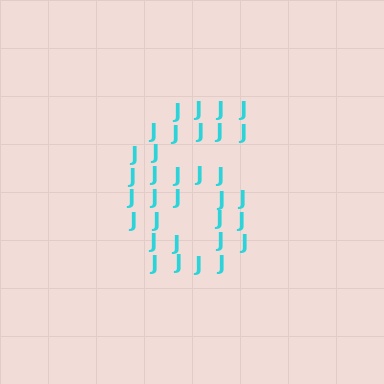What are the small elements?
The small elements are letter J's.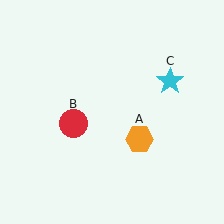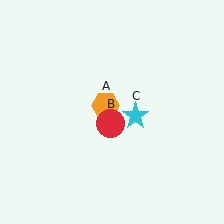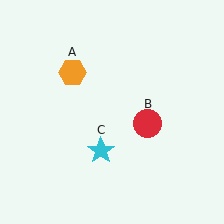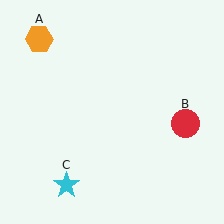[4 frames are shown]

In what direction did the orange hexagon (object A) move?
The orange hexagon (object A) moved up and to the left.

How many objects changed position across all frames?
3 objects changed position: orange hexagon (object A), red circle (object B), cyan star (object C).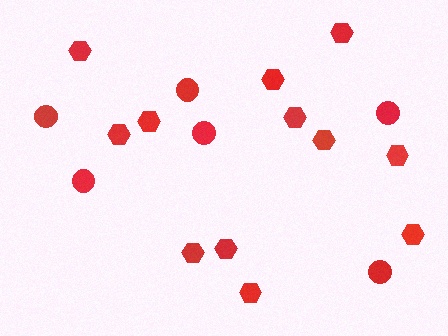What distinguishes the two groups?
There are 2 groups: one group of hexagons (12) and one group of circles (6).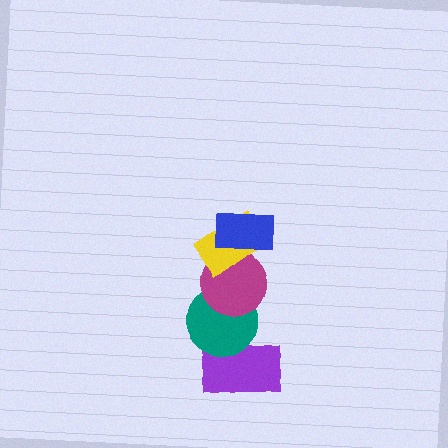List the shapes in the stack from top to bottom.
From top to bottom: the blue rectangle, the yellow rectangle, the magenta circle, the teal circle, the purple rectangle.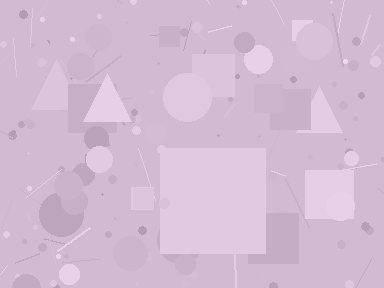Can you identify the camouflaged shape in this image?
The camouflaged shape is a square.